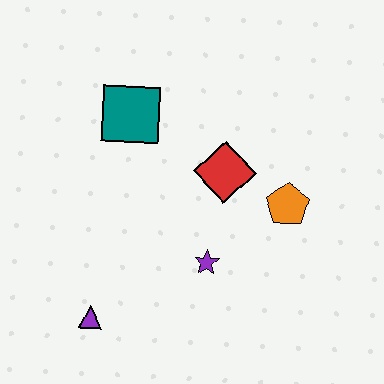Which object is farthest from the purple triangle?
The orange pentagon is farthest from the purple triangle.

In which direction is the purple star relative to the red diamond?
The purple star is below the red diamond.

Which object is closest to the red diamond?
The orange pentagon is closest to the red diamond.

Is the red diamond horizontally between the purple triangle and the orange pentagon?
Yes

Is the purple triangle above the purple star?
No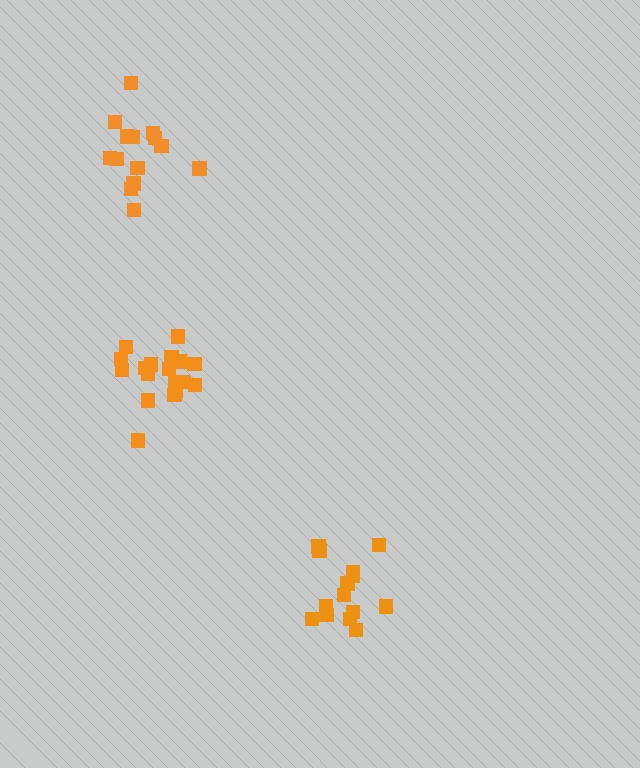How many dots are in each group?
Group 1: 14 dots, Group 2: 14 dots, Group 3: 18 dots (46 total).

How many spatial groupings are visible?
There are 3 spatial groupings.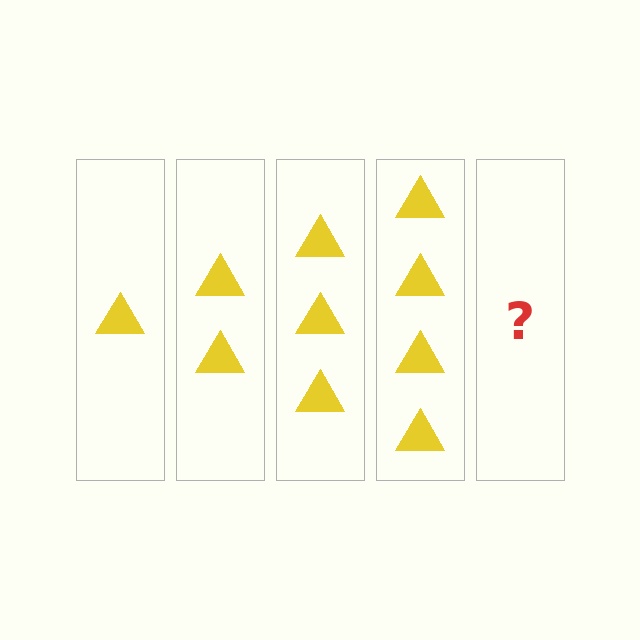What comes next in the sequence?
The next element should be 5 triangles.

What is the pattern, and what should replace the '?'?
The pattern is that each step adds one more triangle. The '?' should be 5 triangles.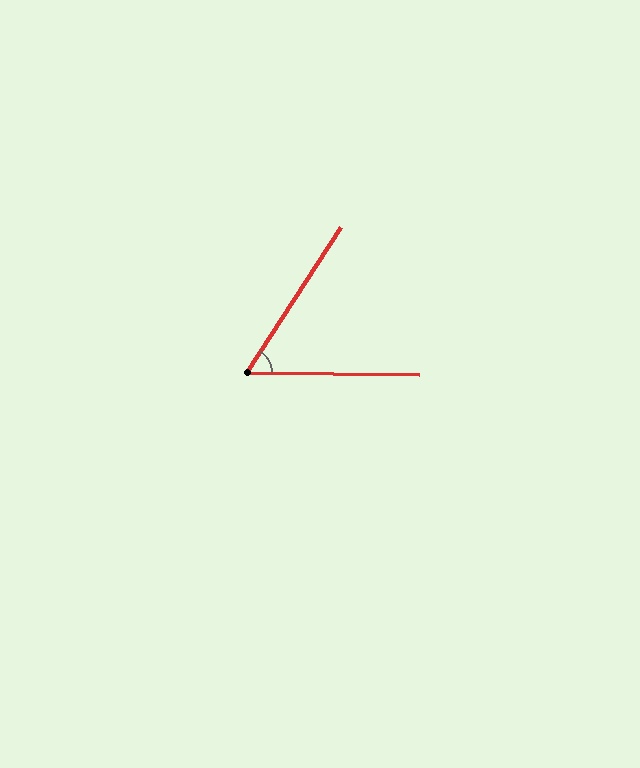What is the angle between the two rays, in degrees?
Approximately 58 degrees.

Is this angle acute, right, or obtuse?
It is acute.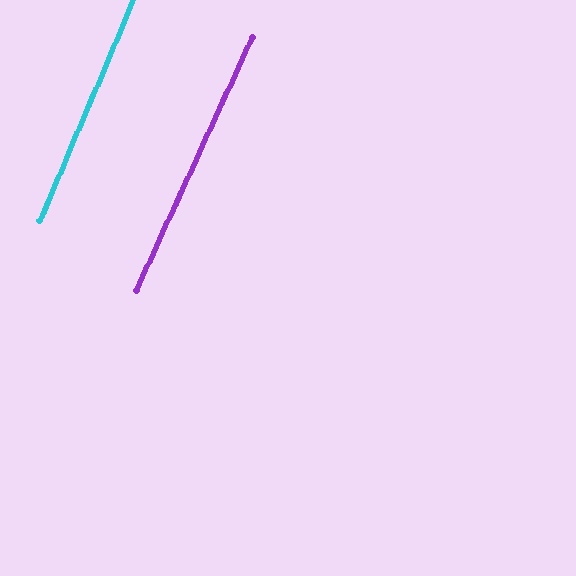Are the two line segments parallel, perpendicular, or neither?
Parallel — their directions differ by only 1.5°.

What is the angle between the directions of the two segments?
Approximately 2 degrees.